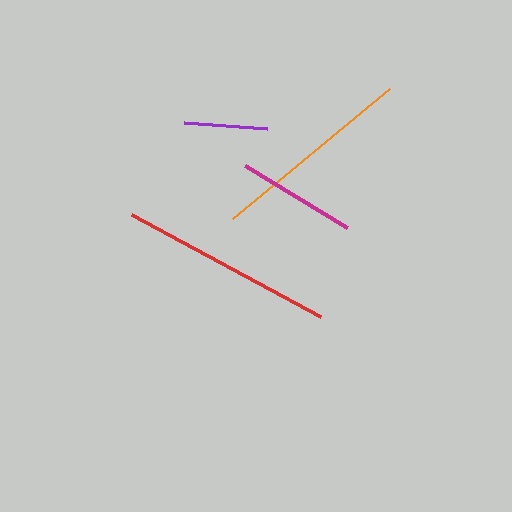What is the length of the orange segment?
The orange segment is approximately 203 pixels long.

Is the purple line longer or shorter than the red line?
The red line is longer than the purple line.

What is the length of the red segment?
The red segment is approximately 215 pixels long.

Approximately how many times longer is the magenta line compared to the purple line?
The magenta line is approximately 1.4 times the length of the purple line.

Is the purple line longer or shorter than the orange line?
The orange line is longer than the purple line.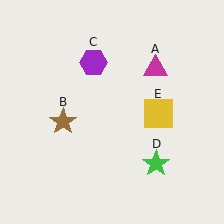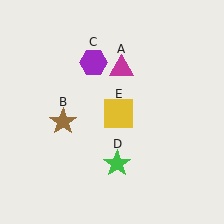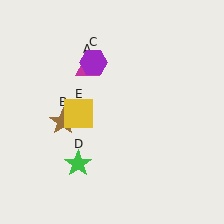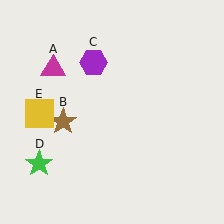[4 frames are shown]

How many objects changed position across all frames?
3 objects changed position: magenta triangle (object A), green star (object D), yellow square (object E).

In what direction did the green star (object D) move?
The green star (object D) moved left.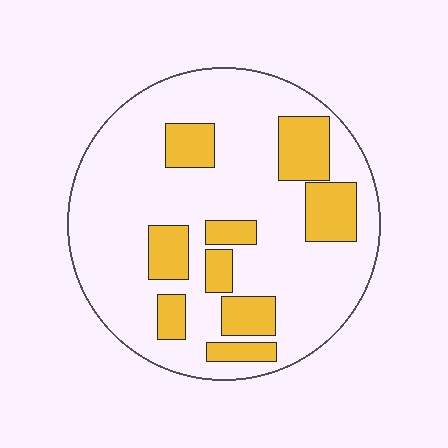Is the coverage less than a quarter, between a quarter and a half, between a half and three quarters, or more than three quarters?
Less than a quarter.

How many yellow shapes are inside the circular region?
9.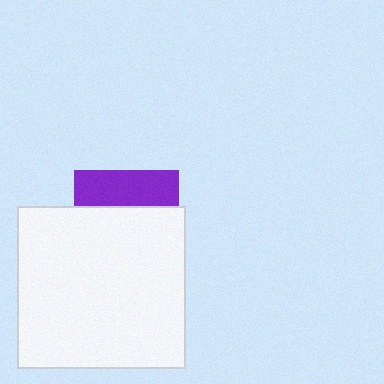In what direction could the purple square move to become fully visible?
The purple square could move up. That would shift it out from behind the white rectangle entirely.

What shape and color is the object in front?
The object in front is a white rectangle.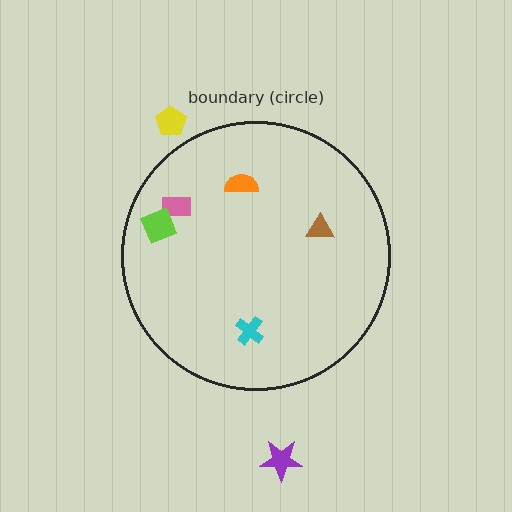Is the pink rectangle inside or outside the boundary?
Inside.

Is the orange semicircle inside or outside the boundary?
Inside.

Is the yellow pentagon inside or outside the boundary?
Outside.